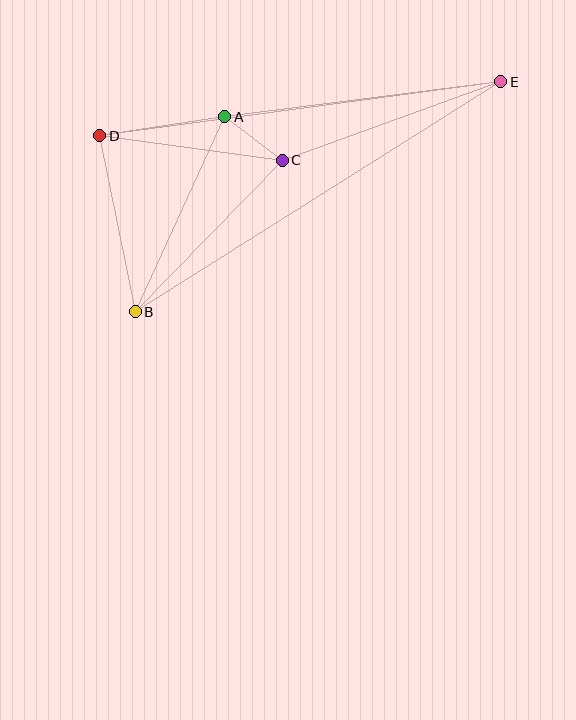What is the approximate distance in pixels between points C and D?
The distance between C and D is approximately 184 pixels.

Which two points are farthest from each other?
Points B and E are farthest from each other.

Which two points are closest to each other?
Points A and C are closest to each other.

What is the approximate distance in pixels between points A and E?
The distance between A and E is approximately 278 pixels.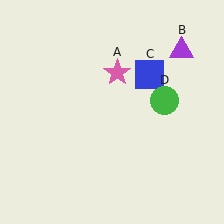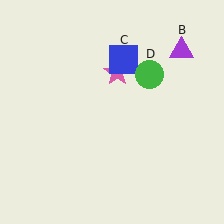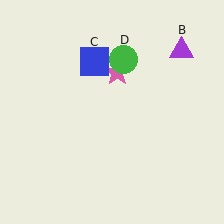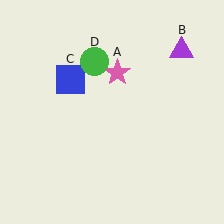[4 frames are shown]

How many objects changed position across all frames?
2 objects changed position: blue square (object C), green circle (object D).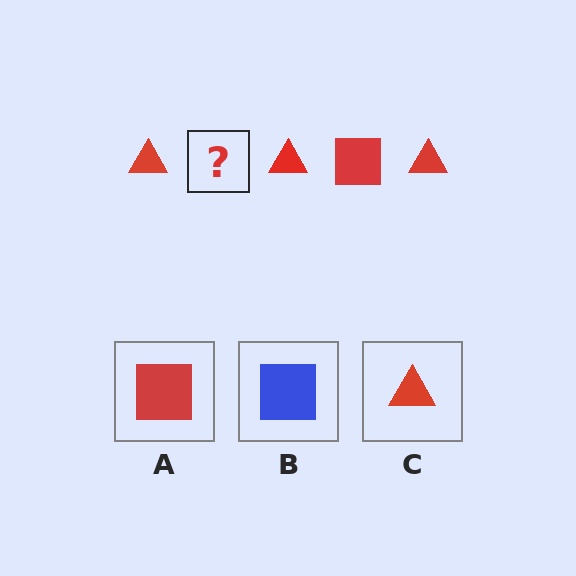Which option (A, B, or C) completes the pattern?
A.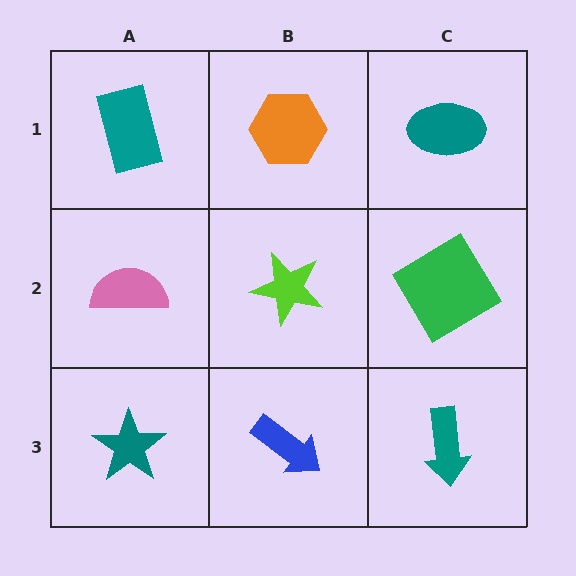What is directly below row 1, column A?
A pink semicircle.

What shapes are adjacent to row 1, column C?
A green diamond (row 2, column C), an orange hexagon (row 1, column B).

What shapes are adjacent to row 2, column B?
An orange hexagon (row 1, column B), a blue arrow (row 3, column B), a pink semicircle (row 2, column A), a green diamond (row 2, column C).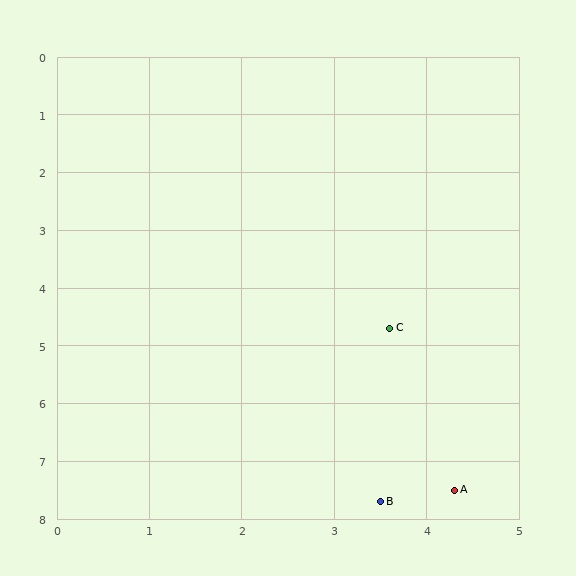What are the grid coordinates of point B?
Point B is at approximately (3.5, 7.7).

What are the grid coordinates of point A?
Point A is at approximately (4.3, 7.5).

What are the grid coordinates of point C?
Point C is at approximately (3.6, 4.7).